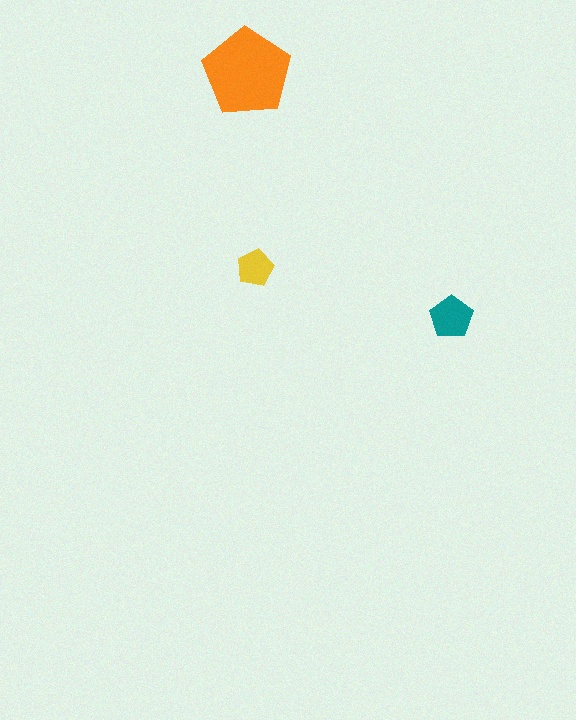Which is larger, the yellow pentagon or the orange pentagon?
The orange one.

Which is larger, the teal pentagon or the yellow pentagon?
The teal one.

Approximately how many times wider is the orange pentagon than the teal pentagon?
About 2 times wider.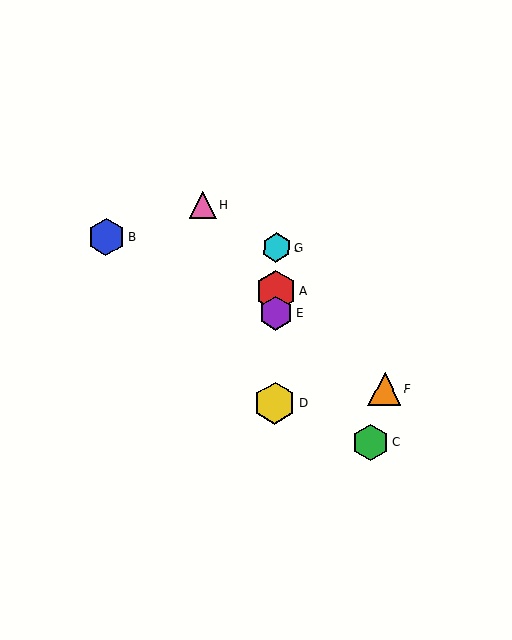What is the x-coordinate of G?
Object G is at x≈276.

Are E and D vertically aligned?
Yes, both are at x≈276.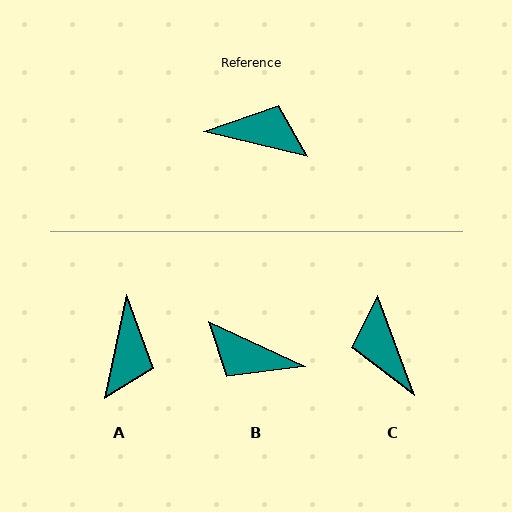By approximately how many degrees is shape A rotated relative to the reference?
Approximately 89 degrees clockwise.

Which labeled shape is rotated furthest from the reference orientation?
B, about 168 degrees away.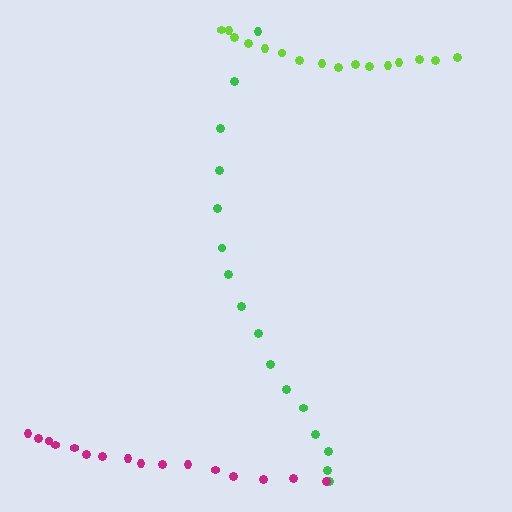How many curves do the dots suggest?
There are 3 distinct paths.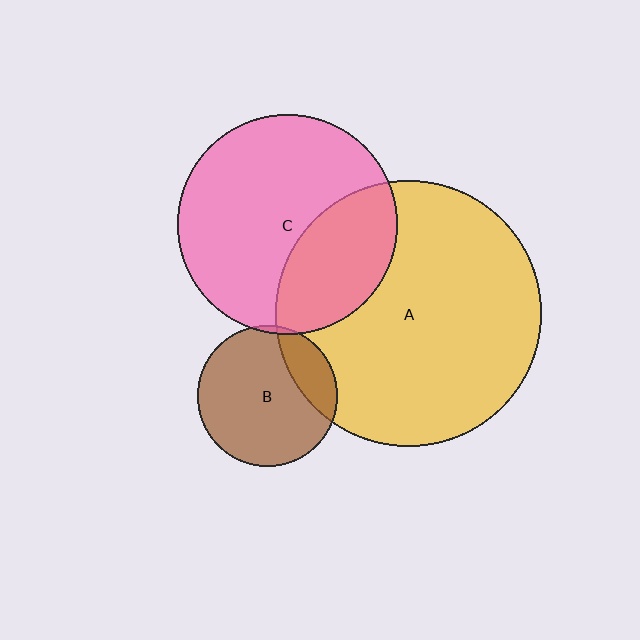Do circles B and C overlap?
Yes.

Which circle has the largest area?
Circle A (yellow).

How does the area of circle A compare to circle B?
Approximately 3.6 times.